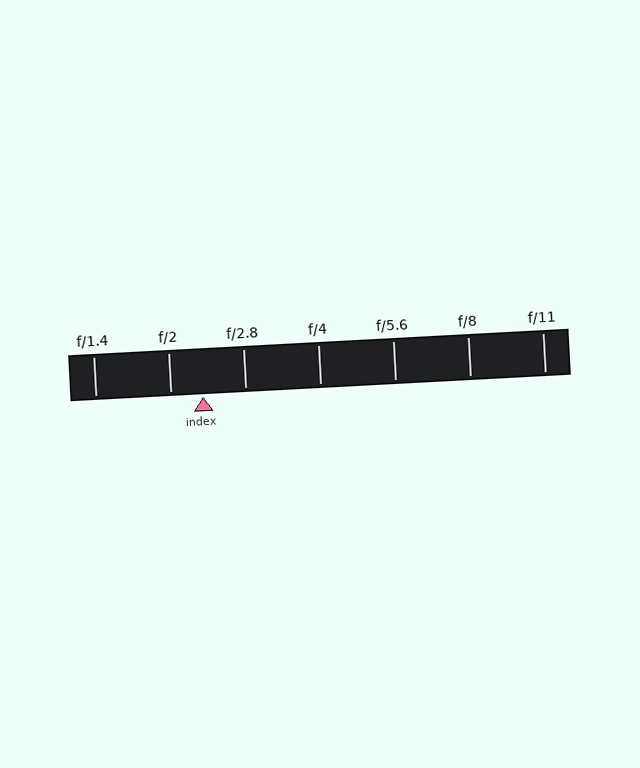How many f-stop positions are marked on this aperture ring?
There are 7 f-stop positions marked.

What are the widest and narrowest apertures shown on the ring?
The widest aperture shown is f/1.4 and the narrowest is f/11.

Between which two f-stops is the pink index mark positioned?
The index mark is between f/2 and f/2.8.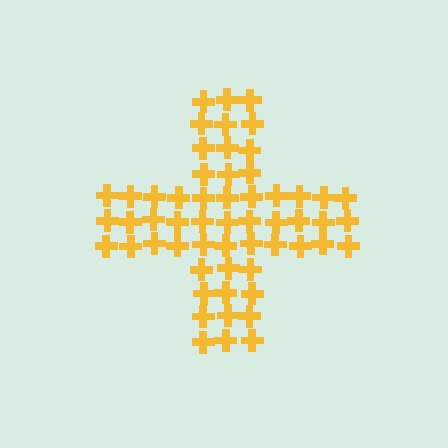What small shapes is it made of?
It is made of small crosses.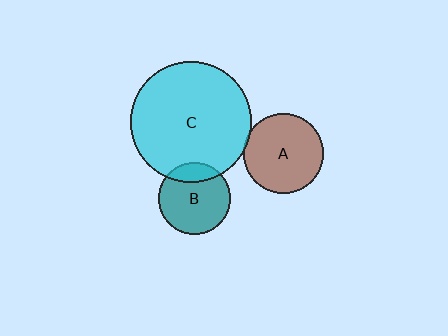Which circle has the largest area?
Circle C (cyan).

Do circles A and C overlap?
Yes.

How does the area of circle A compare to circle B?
Approximately 1.2 times.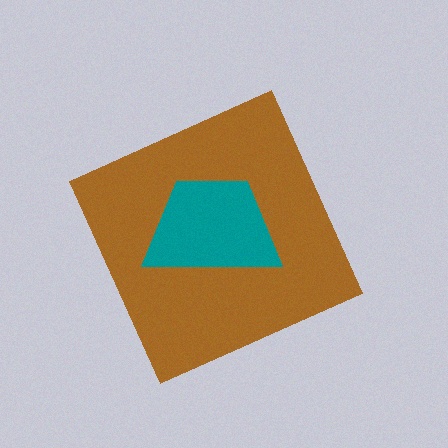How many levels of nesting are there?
2.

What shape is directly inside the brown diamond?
The teal trapezoid.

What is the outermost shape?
The brown diamond.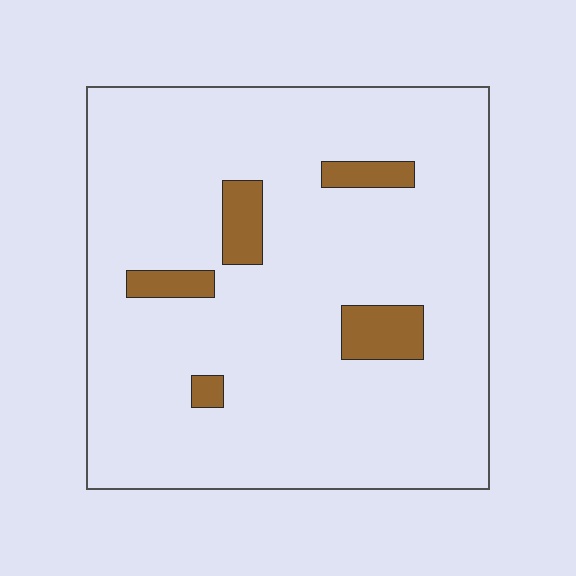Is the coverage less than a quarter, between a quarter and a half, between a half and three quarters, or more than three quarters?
Less than a quarter.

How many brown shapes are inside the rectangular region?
5.